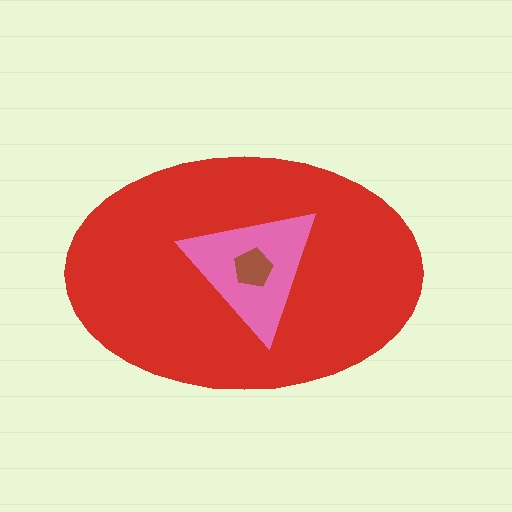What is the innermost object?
The brown pentagon.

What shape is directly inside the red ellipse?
The pink triangle.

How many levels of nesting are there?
3.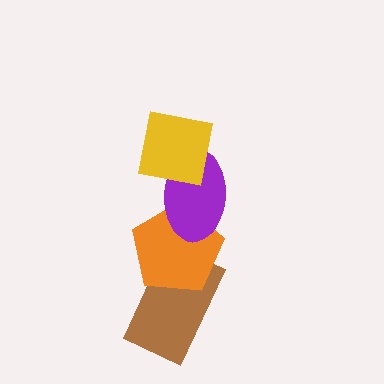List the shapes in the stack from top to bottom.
From top to bottom: the yellow square, the purple ellipse, the orange pentagon, the brown rectangle.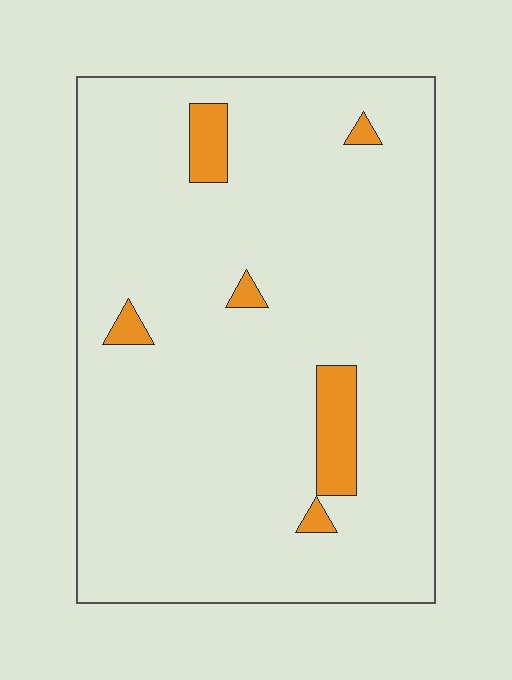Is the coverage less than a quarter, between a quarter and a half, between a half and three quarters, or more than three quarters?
Less than a quarter.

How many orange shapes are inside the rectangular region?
6.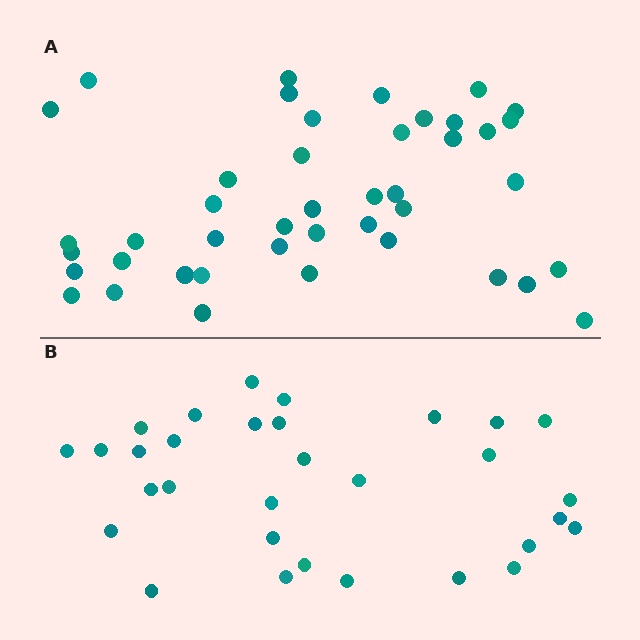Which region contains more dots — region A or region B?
Region A (the top region) has more dots.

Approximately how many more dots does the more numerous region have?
Region A has roughly 12 or so more dots than region B.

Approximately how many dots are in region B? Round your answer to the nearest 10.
About 30 dots. (The exact count is 31, which rounds to 30.)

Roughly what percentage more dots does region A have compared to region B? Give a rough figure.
About 40% more.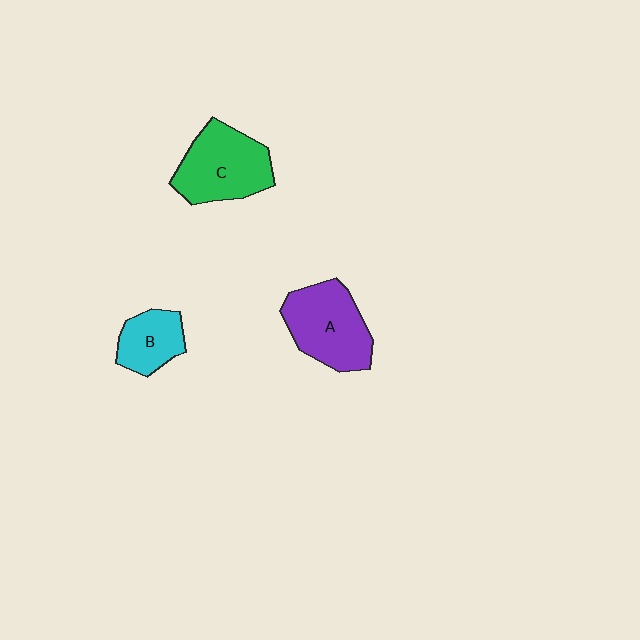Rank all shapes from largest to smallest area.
From largest to smallest: C (green), A (purple), B (cyan).